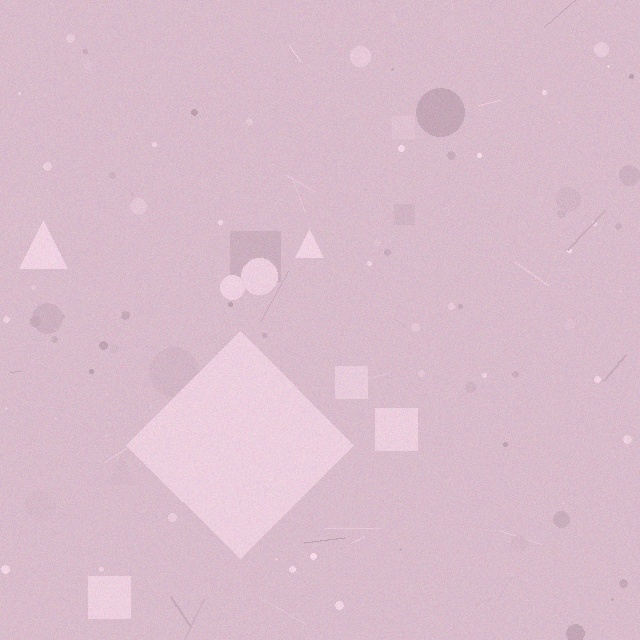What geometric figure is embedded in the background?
A diamond is embedded in the background.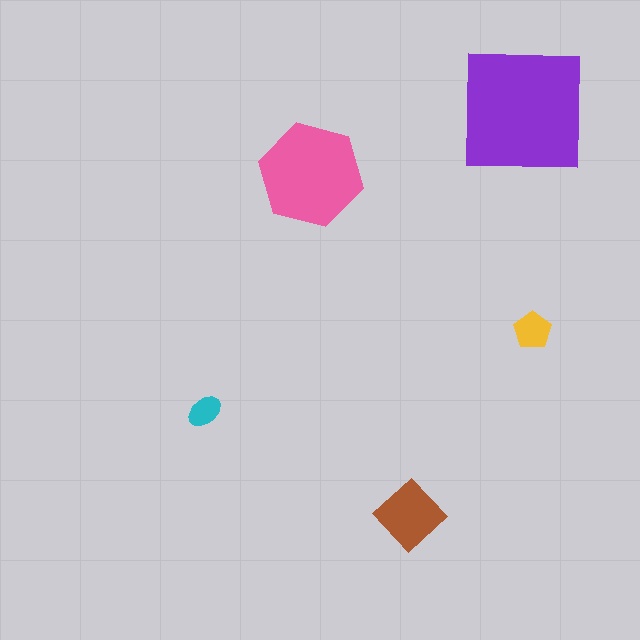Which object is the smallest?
The cyan ellipse.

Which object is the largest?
The purple square.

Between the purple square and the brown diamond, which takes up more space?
The purple square.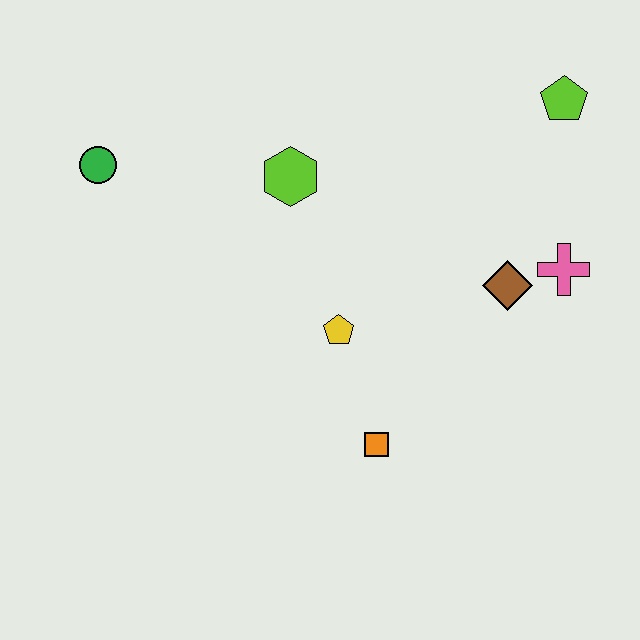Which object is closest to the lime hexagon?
The yellow pentagon is closest to the lime hexagon.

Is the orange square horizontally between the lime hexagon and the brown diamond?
Yes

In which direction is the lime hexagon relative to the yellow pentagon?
The lime hexagon is above the yellow pentagon.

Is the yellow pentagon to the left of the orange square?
Yes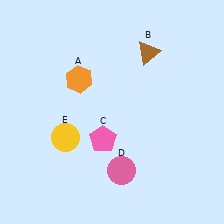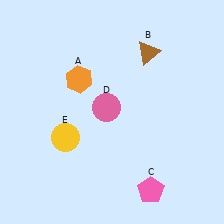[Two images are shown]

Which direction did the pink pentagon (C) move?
The pink pentagon (C) moved down.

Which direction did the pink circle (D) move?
The pink circle (D) moved up.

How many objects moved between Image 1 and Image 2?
2 objects moved between the two images.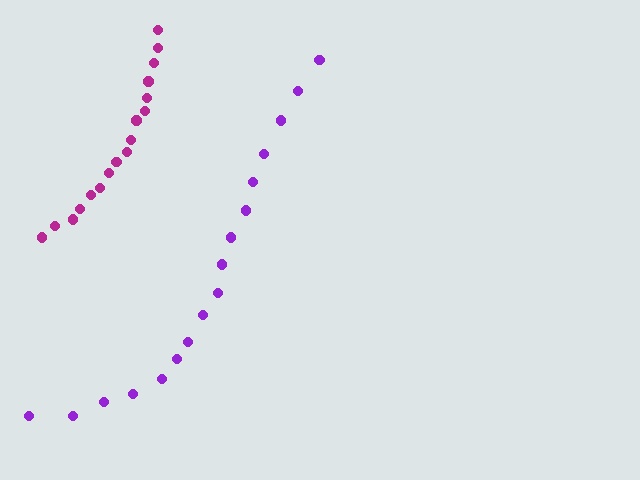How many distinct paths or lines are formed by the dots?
There are 2 distinct paths.